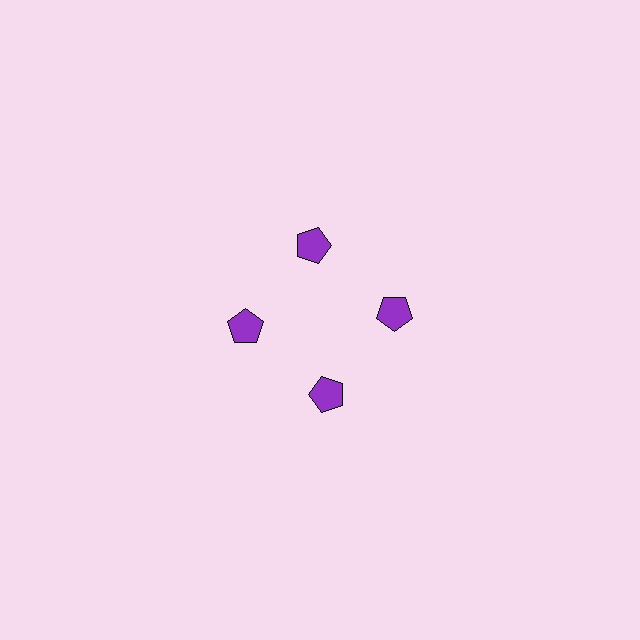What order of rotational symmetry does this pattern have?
This pattern has 4-fold rotational symmetry.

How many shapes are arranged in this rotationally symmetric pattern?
There are 4 shapes, arranged in 4 groups of 1.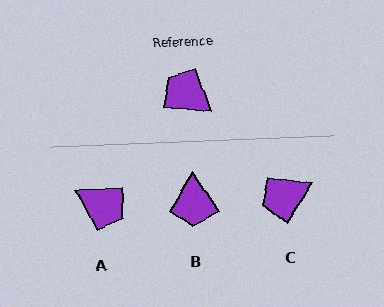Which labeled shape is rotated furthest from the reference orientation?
A, about 171 degrees away.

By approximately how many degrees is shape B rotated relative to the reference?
Approximately 129 degrees counter-clockwise.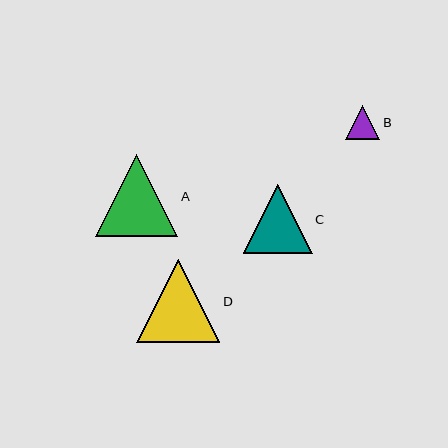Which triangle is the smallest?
Triangle B is the smallest with a size of approximately 34 pixels.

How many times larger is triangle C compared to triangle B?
Triangle C is approximately 2.0 times the size of triangle B.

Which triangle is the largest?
Triangle D is the largest with a size of approximately 83 pixels.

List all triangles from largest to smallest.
From largest to smallest: D, A, C, B.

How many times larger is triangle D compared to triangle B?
Triangle D is approximately 2.4 times the size of triangle B.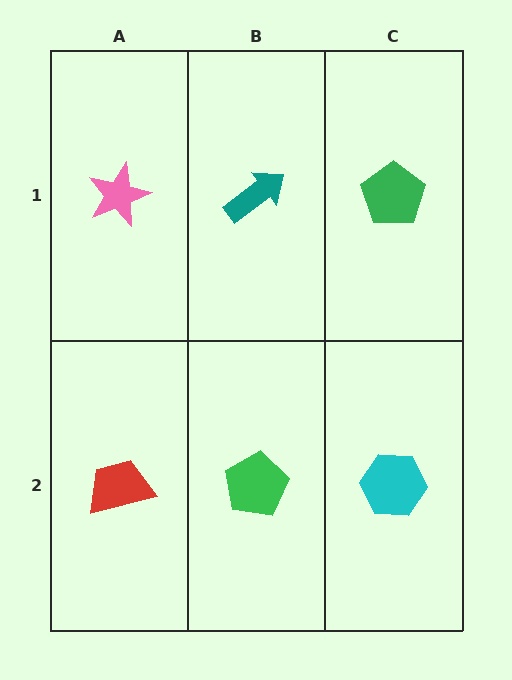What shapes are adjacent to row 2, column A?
A pink star (row 1, column A), a green pentagon (row 2, column B).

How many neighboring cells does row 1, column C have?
2.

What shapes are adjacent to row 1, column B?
A green pentagon (row 2, column B), a pink star (row 1, column A), a green pentagon (row 1, column C).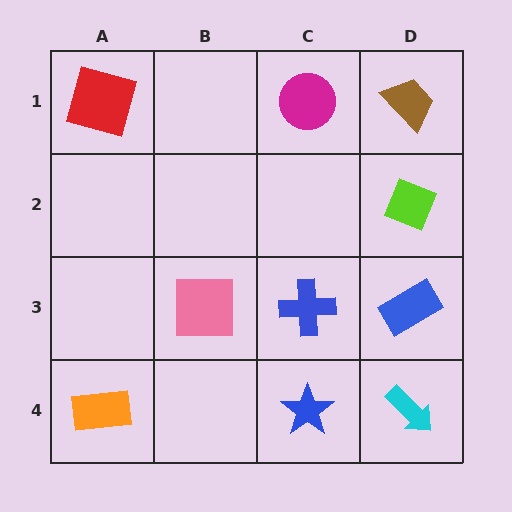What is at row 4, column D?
A cyan arrow.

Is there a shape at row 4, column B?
No, that cell is empty.